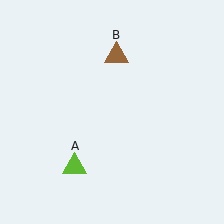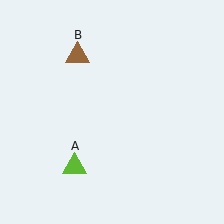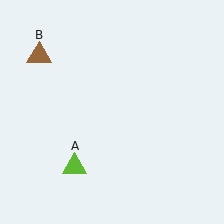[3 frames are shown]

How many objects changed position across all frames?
1 object changed position: brown triangle (object B).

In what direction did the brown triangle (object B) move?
The brown triangle (object B) moved left.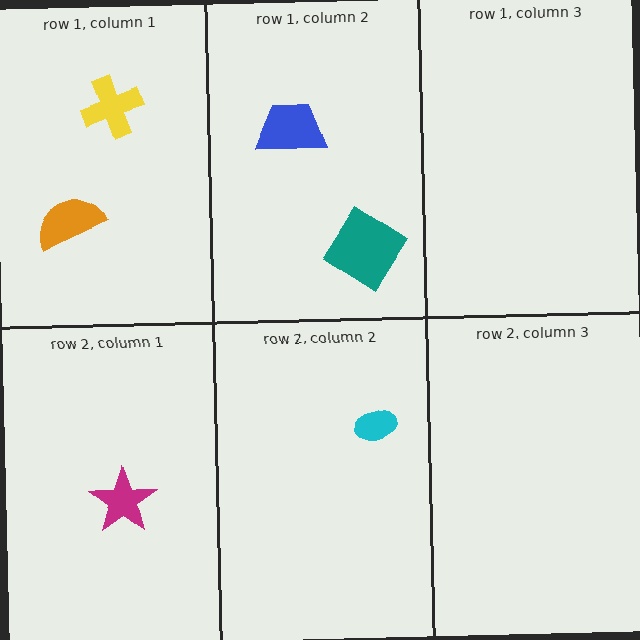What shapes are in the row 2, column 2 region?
The cyan ellipse.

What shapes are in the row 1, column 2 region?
The teal diamond, the blue trapezoid.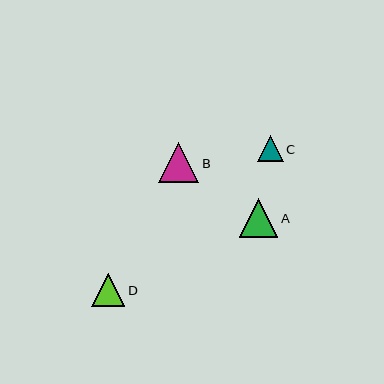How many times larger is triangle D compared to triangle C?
Triangle D is approximately 1.3 times the size of triangle C.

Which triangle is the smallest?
Triangle C is the smallest with a size of approximately 26 pixels.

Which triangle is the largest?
Triangle B is the largest with a size of approximately 40 pixels.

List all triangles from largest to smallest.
From largest to smallest: B, A, D, C.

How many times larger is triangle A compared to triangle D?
Triangle A is approximately 1.2 times the size of triangle D.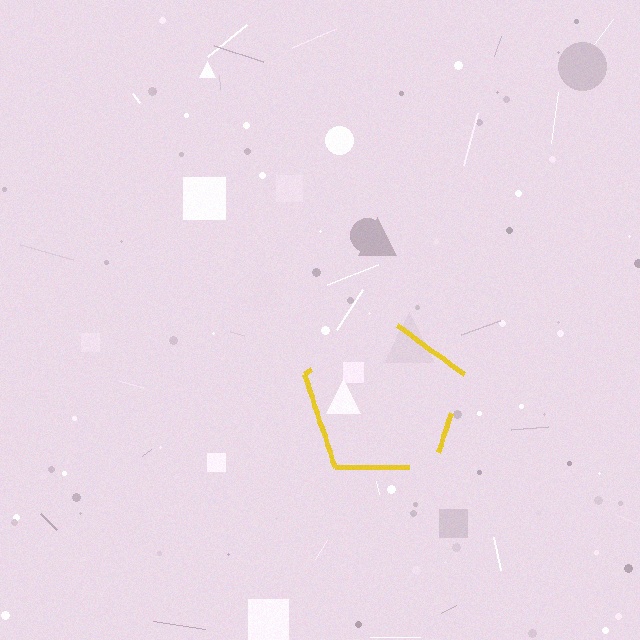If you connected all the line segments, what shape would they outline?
They would outline a pentagon.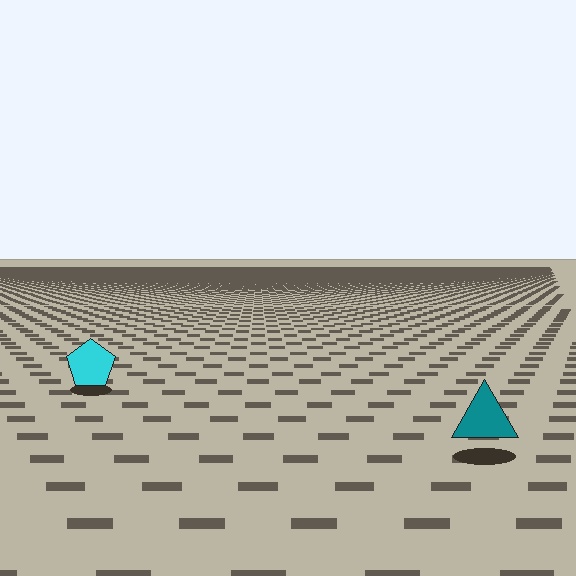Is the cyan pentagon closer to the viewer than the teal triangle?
No. The teal triangle is closer — you can tell from the texture gradient: the ground texture is coarser near it.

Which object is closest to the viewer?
The teal triangle is closest. The texture marks near it are larger and more spread out.